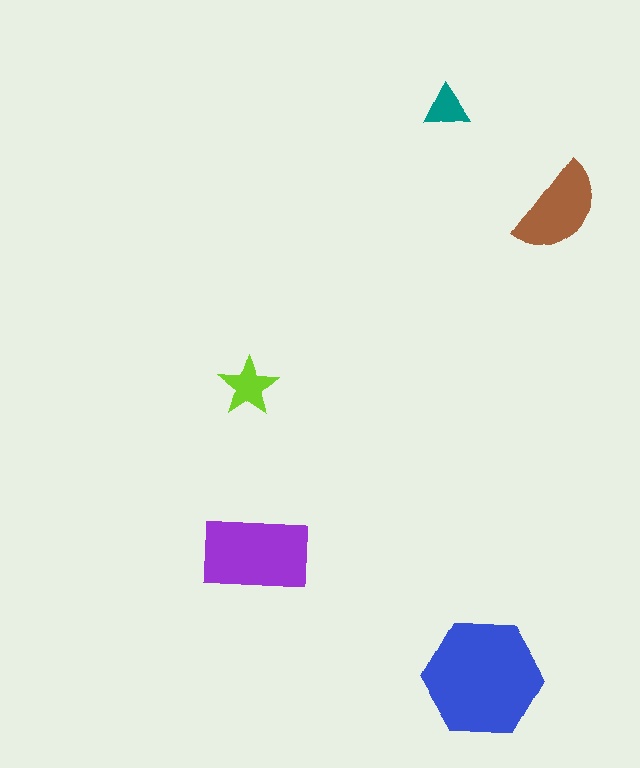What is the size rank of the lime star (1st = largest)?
4th.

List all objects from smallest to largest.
The teal triangle, the lime star, the brown semicircle, the purple rectangle, the blue hexagon.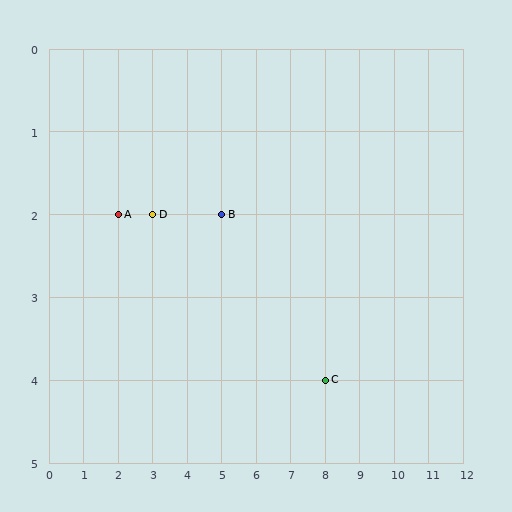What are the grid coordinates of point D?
Point D is at grid coordinates (3, 2).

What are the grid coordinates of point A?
Point A is at grid coordinates (2, 2).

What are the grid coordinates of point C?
Point C is at grid coordinates (8, 4).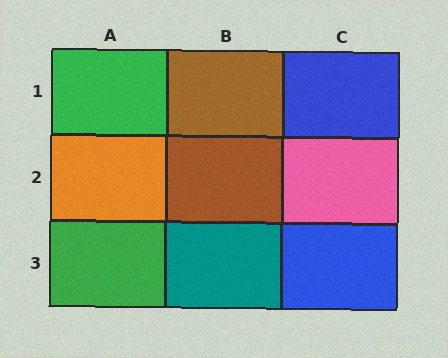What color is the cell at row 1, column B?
Brown.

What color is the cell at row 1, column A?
Green.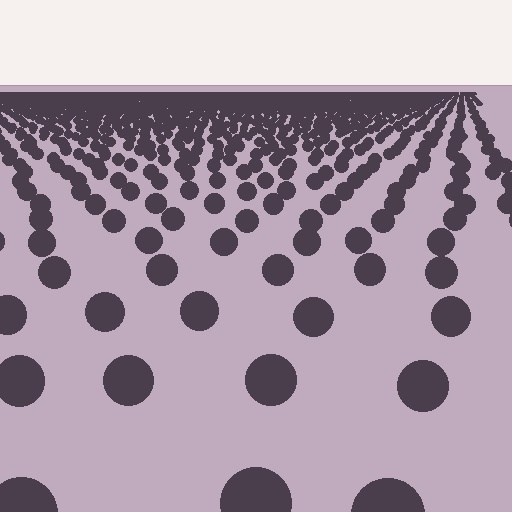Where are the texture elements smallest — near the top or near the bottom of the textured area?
Near the top.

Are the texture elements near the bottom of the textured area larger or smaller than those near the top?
Larger. Near the bottom, elements are closer to the viewer and appear at a bigger on-screen size.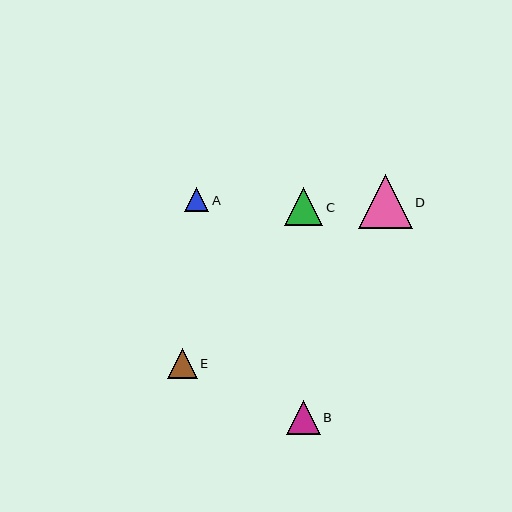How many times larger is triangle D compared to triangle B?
Triangle D is approximately 1.6 times the size of triangle B.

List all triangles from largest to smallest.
From largest to smallest: D, C, B, E, A.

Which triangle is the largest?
Triangle D is the largest with a size of approximately 54 pixels.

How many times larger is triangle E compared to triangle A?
Triangle E is approximately 1.2 times the size of triangle A.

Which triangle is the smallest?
Triangle A is the smallest with a size of approximately 24 pixels.